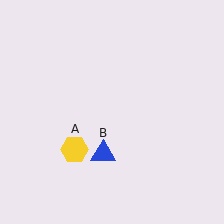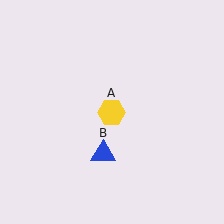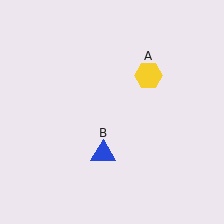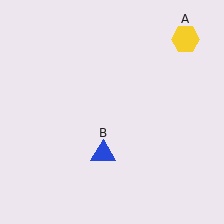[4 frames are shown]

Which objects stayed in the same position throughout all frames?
Blue triangle (object B) remained stationary.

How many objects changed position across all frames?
1 object changed position: yellow hexagon (object A).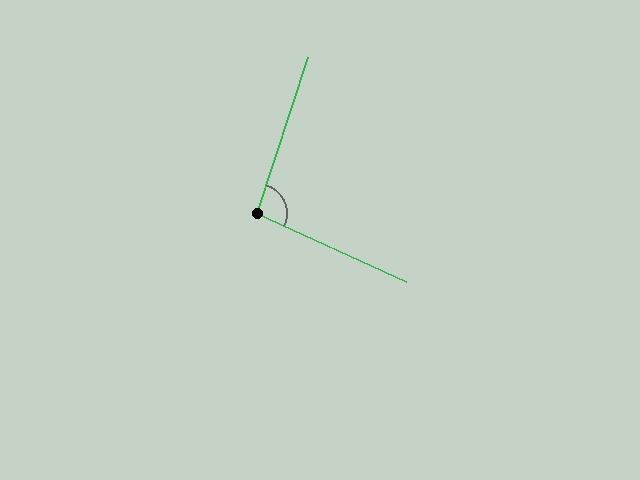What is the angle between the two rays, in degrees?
Approximately 97 degrees.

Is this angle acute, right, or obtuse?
It is obtuse.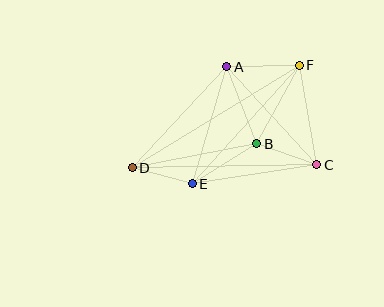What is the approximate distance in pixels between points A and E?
The distance between A and E is approximately 122 pixels.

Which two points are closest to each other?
Points D and E are closest to each other.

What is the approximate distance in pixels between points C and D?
The distance between C and D is approximately 185 pixels.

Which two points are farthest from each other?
Points D and F are farthest from each other.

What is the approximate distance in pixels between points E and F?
The distance between E and F is approximately 160 pixels.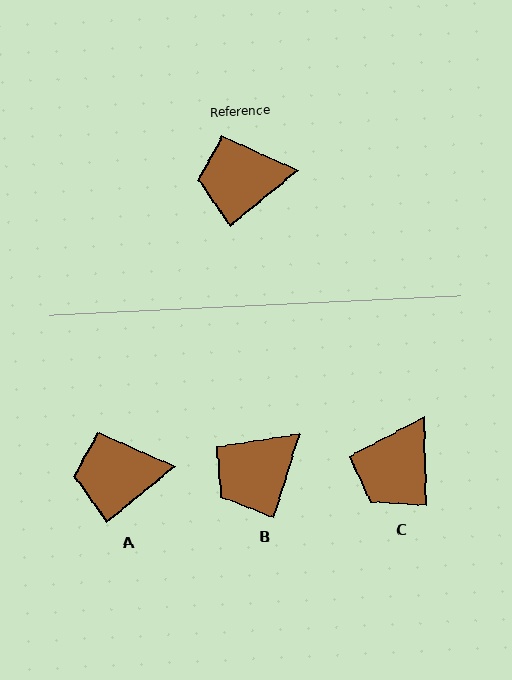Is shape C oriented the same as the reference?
No, it is off by about 52 degrees.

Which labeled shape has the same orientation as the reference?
A.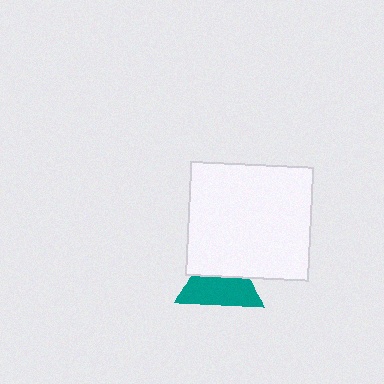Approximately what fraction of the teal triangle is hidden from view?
Roughly 42% of the teal triangle is hidden behind the white rectangle.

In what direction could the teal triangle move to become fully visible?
The teal triangle could move down. That would shift it out from behind the white rectangle entirely.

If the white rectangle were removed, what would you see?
You would see the complete teal triangle.